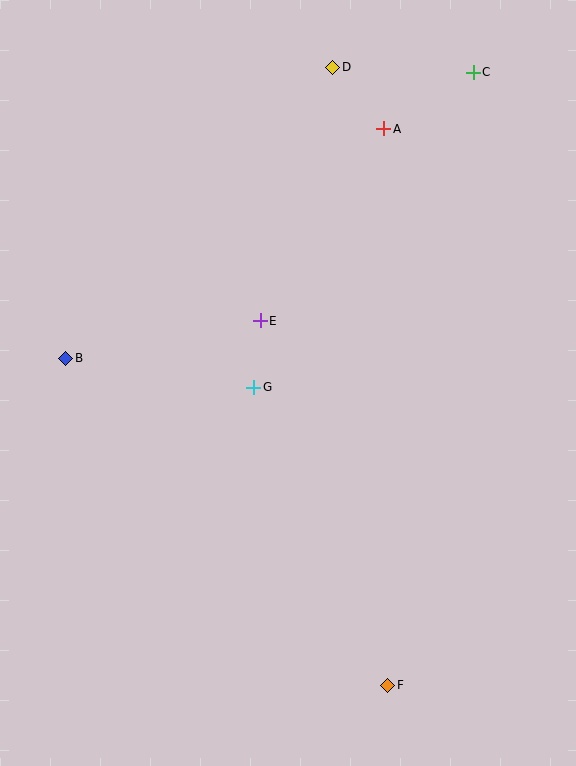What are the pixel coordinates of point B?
Point B is at (66, 358).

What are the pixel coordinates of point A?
Point A is at (384, 129).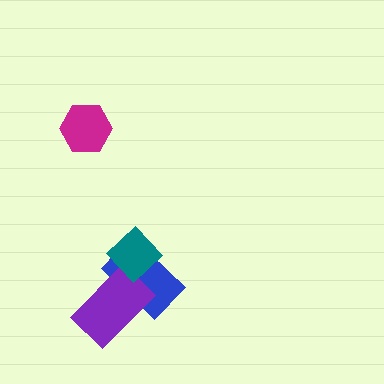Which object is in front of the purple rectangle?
The teal diamond is in front of the purple rectangle.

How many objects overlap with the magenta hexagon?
0 objects overlap with the magenta hexagon.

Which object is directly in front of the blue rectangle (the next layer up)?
The purple rectangle is directly in front of the blue rectangle.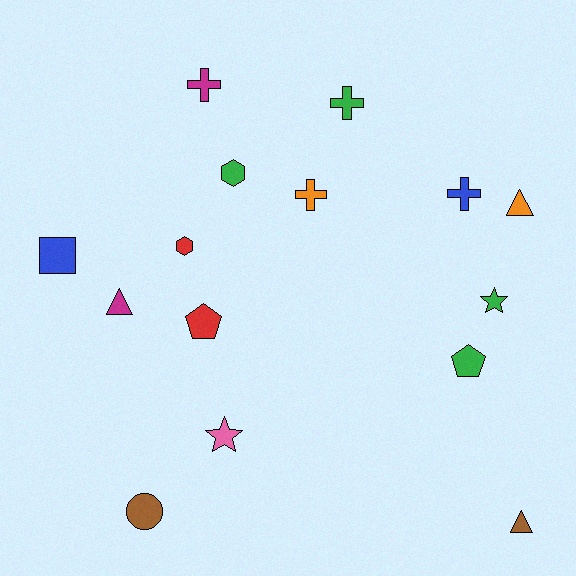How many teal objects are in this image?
There are no teal objects.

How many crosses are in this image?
There are 4 crosses.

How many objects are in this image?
There are 15 objects.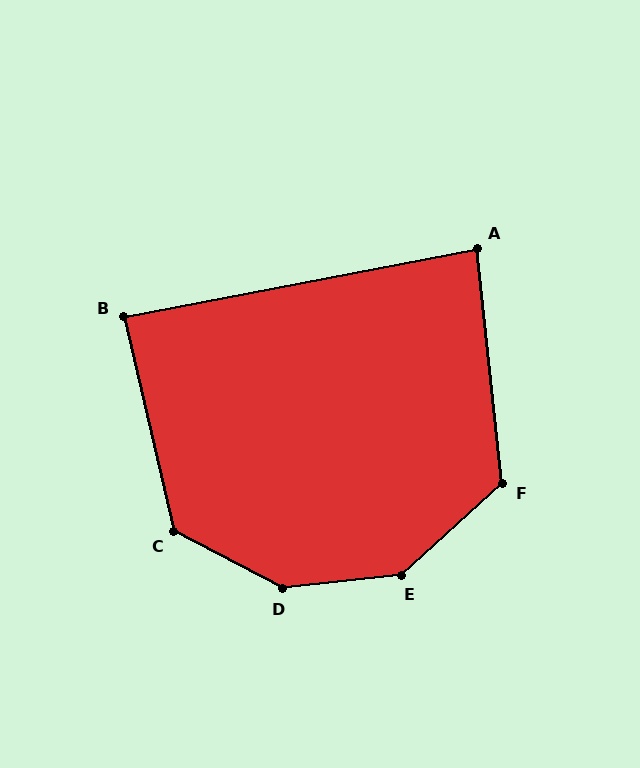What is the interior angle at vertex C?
Approximately 131 degrees (obtuse).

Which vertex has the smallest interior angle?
A, at approximately 85 degrees.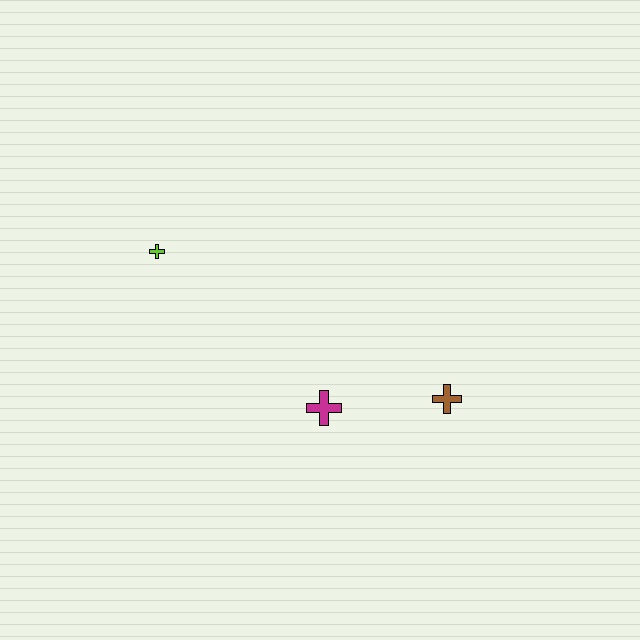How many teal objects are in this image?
There are no teal objects.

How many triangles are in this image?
There are no triangles.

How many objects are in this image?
There are 3 objects.